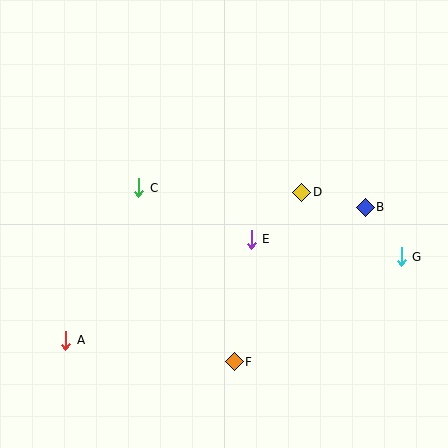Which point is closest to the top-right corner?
Point B is closest to the top-right corner.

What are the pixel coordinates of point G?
Point G is at (401, 257).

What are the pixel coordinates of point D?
Point D is at (302, 192).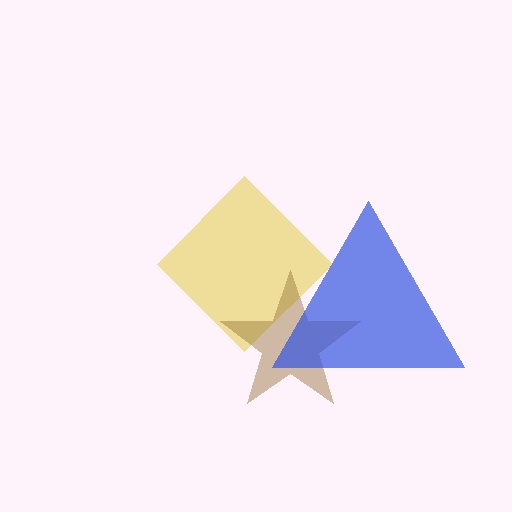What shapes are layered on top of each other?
The layered shapes are: a yellow diamond, a brown star, a blue triangle.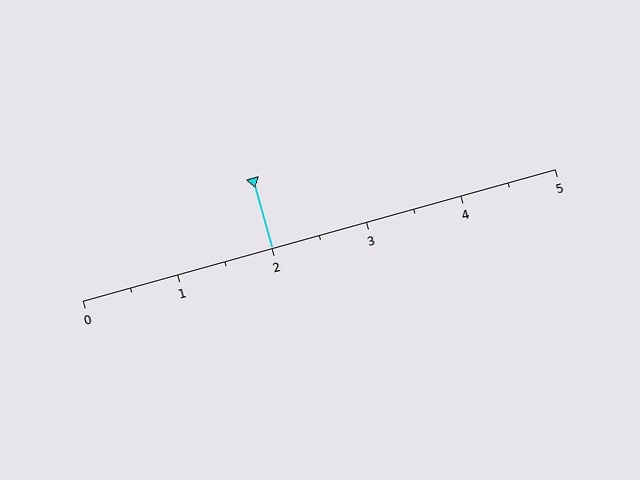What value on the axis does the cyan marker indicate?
The marker indicates approximately 2.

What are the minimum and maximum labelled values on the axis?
The axis runs from 0 to 5.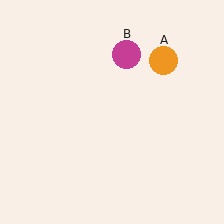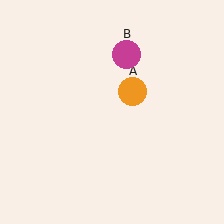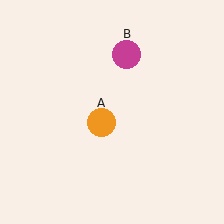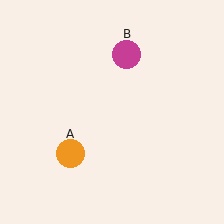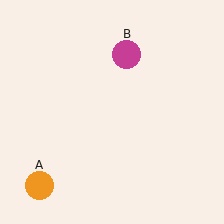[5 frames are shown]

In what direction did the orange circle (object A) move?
The orange circle (object A) moved down and to the left.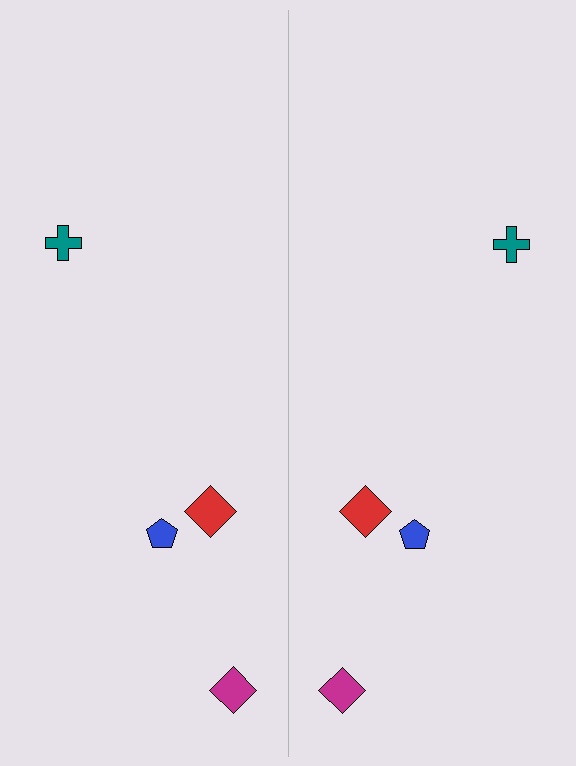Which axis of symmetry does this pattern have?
The pattern has a vertical axis of symmetry running through the center of the image.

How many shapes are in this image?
There are 8 shapes in this image.